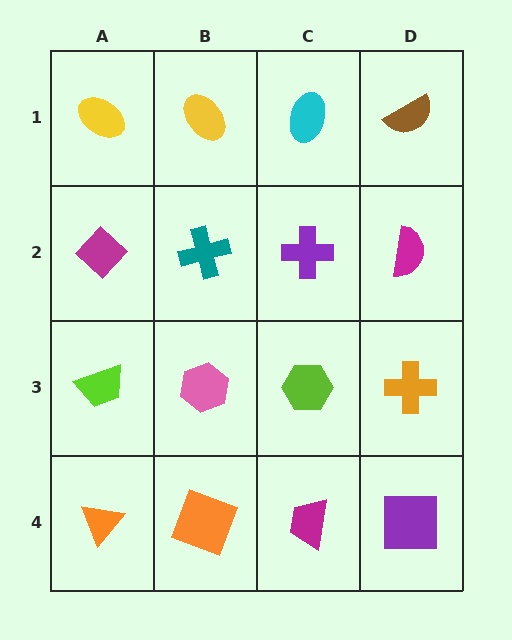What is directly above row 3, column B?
A teal cross.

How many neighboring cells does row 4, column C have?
3.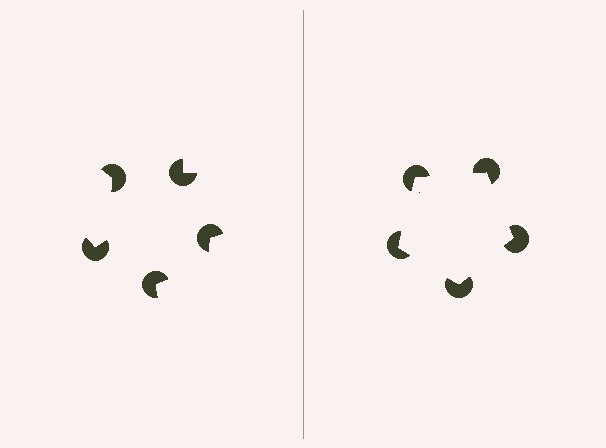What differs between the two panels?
The pac-man discs are positioned identically on both sides; only the wedge orientations differ. On the right they align to a pentagon; on the left they are misaligned.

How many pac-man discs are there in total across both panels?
10 — 5 on each side.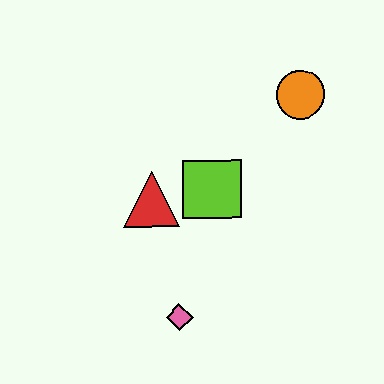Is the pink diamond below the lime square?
Yes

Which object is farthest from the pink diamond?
The orange circle is farthest from the pink diamond.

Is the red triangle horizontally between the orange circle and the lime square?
No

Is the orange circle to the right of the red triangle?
Yes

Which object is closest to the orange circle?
The lime square is closest to the orange circle.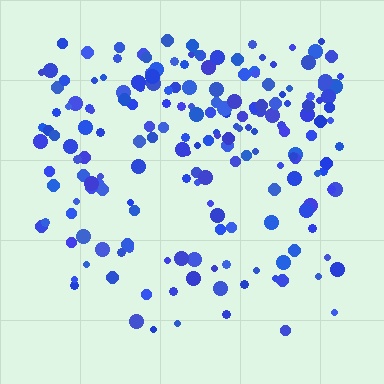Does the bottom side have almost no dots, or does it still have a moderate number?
Still a moderate number, just noticeably fewer than the top.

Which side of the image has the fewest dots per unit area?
The bottom.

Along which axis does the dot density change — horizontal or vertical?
Vertical.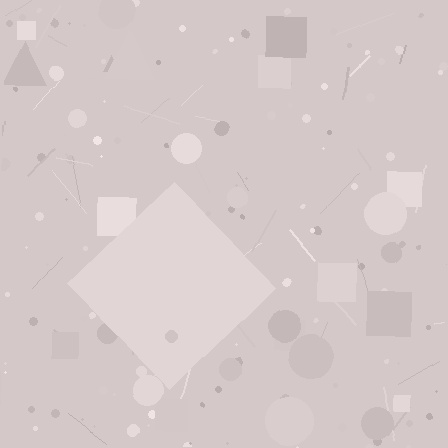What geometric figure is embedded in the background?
A diamond is embedded in the background.